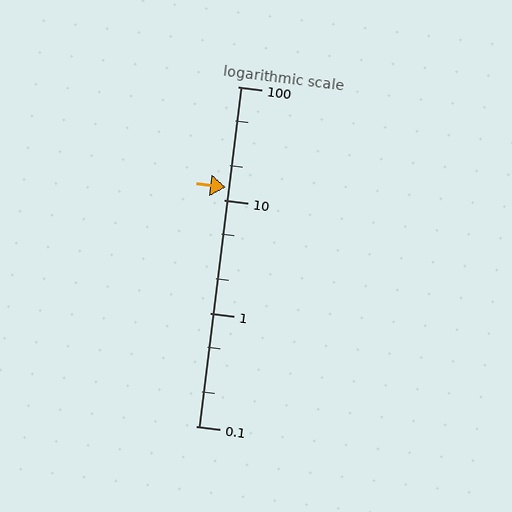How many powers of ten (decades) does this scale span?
The scale spans 3 decades, from 0.1 to 100.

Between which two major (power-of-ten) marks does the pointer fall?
The pointer is between 10 and 100.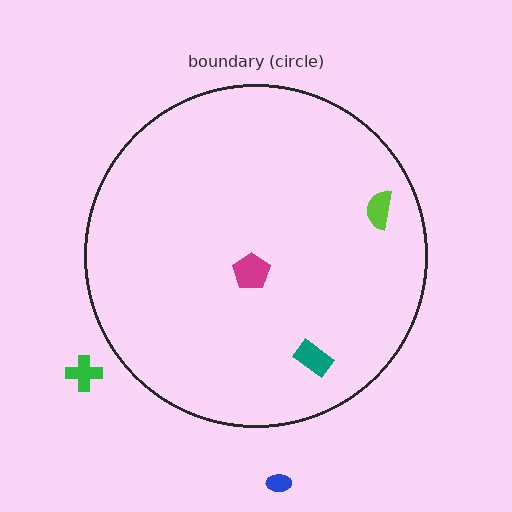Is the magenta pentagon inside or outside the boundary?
Inside.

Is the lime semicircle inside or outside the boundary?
Inside.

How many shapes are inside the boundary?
3 inside, 2 outside.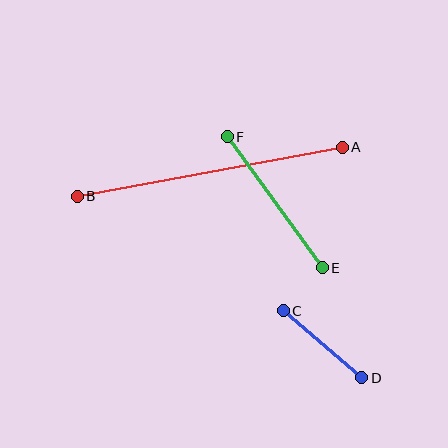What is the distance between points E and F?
The distance is approximately 162 pixels.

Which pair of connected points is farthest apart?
Points A and B are farthest apart.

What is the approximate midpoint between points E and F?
The midpoint is at approximately (275, 202) pixels.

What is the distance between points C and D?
The distance is approximately 103 pixels.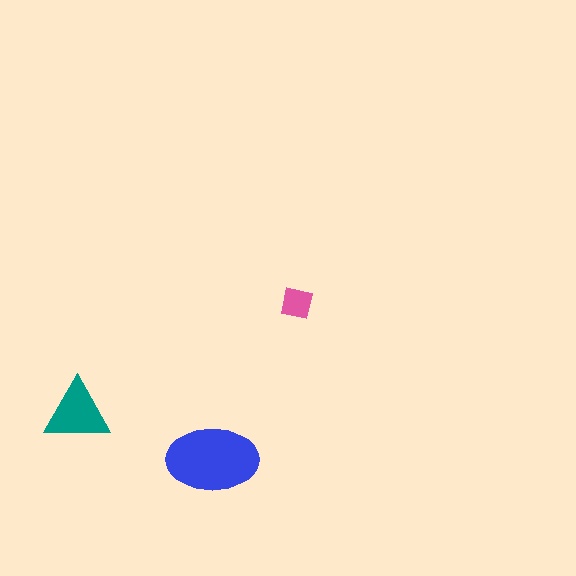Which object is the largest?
The blue ellipse.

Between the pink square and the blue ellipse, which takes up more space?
The blue ellipse.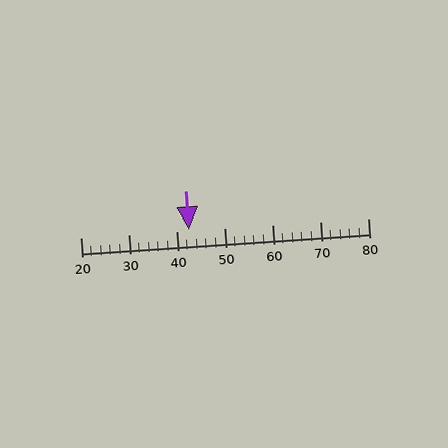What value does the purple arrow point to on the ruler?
The purple arrow points to approximately 43.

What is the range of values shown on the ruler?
The ruler shows values from 20 to 80.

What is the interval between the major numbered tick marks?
The major tick marks are spaced 10 units apart.